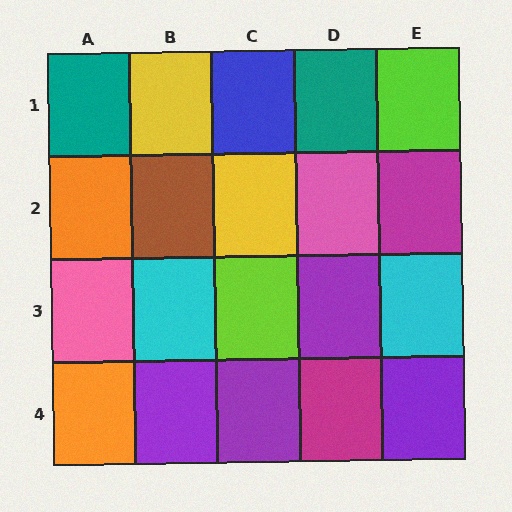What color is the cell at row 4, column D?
Magenta.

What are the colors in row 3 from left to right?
Pink, cyan, lime, purple, cyan.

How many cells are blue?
1 cell is blue.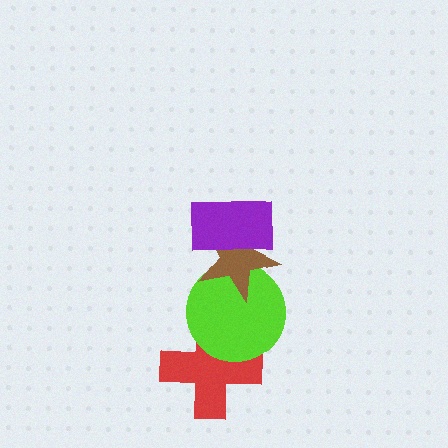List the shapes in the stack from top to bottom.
From top to bottom: the purple rectangle, the brown star, the lime circle, the red cross.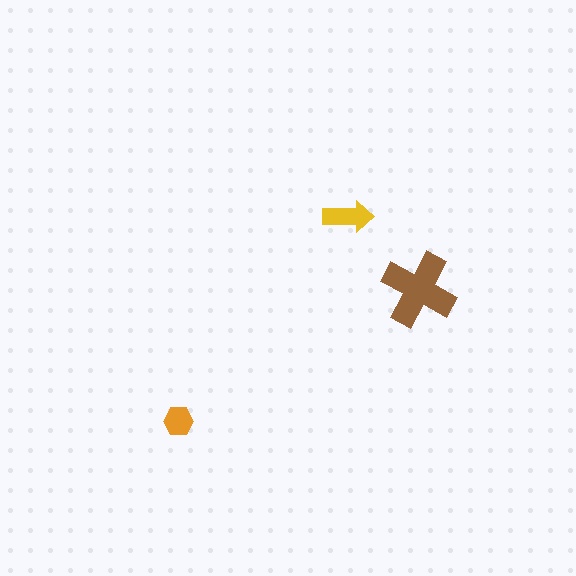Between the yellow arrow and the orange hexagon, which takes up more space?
The yellow arrow.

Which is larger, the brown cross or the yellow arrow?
The brown cross.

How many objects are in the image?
There are 3 objects in the image.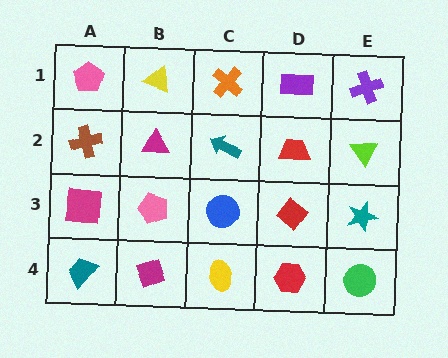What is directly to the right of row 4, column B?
A yellow ellipse.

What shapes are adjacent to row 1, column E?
A lime triangle (row 2, column E), a purple rectangle (row 1, column D).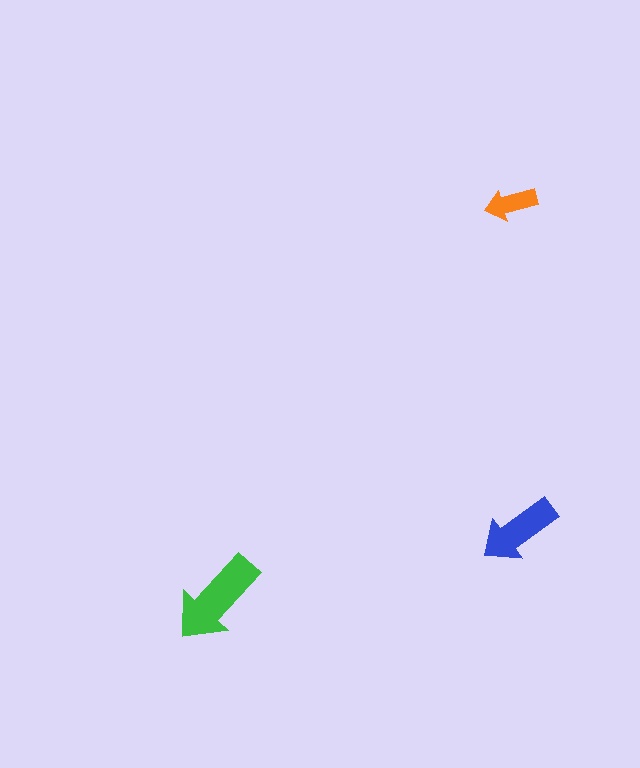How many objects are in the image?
There are 3 objects in the image.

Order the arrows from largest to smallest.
the green one, the blue one, the orange one.